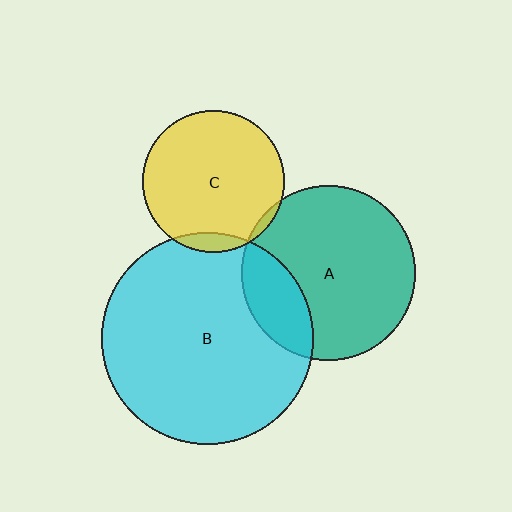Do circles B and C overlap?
Yes.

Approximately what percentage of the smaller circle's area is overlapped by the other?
Approximately 5%.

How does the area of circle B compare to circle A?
Approximately 1.5 times.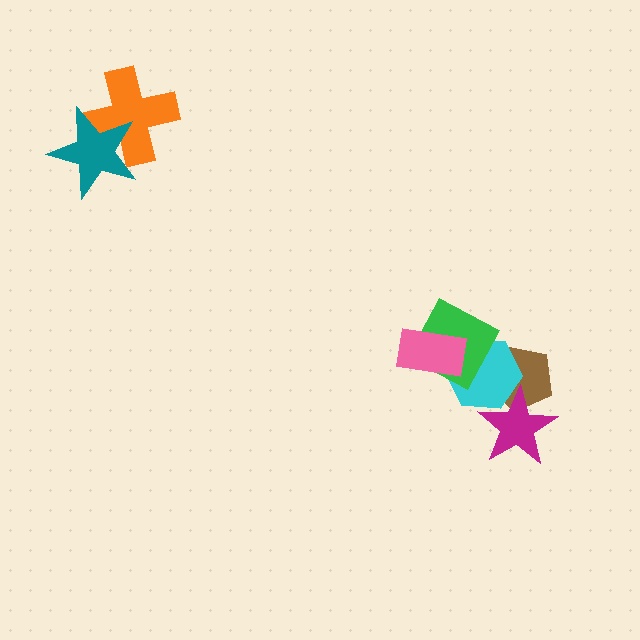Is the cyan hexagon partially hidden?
Yes, it is partially covered by another shape.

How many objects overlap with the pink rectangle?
2 objects overlap with the pink rectangle.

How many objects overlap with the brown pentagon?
2 objects overlap with the brown pentagon.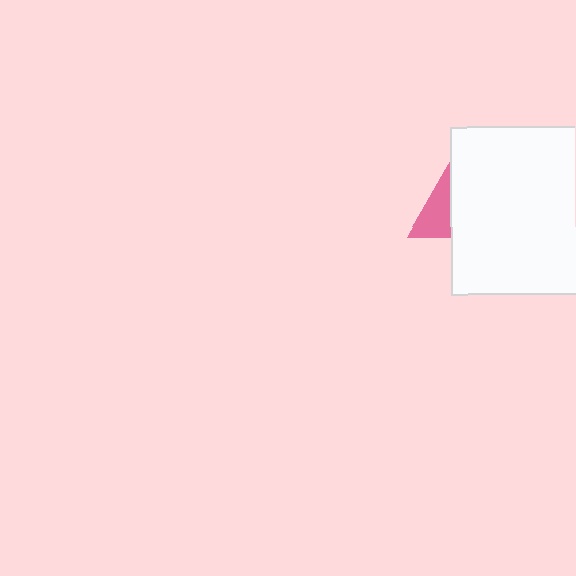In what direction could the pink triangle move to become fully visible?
The pink triangle could move left. That would shift it out from behind the white square entirely.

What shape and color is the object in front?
The object in front is a white square.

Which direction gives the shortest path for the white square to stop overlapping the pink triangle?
Moving right gives the shortest separation.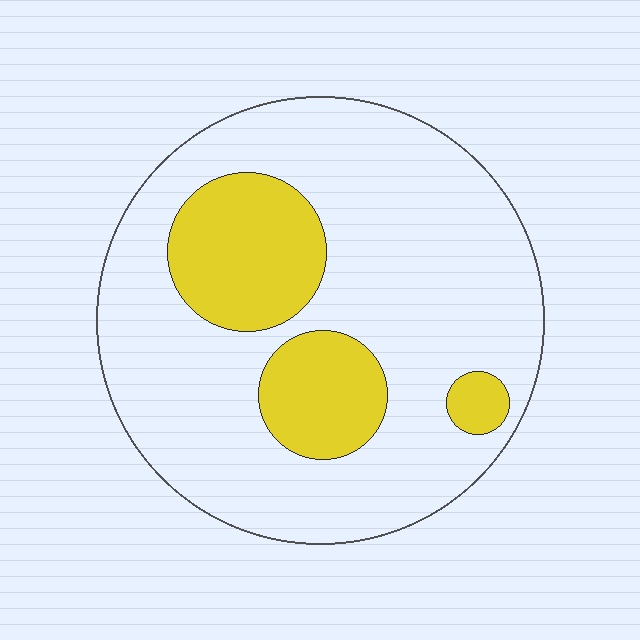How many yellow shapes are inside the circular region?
3.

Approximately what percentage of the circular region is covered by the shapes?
Approximately 25%.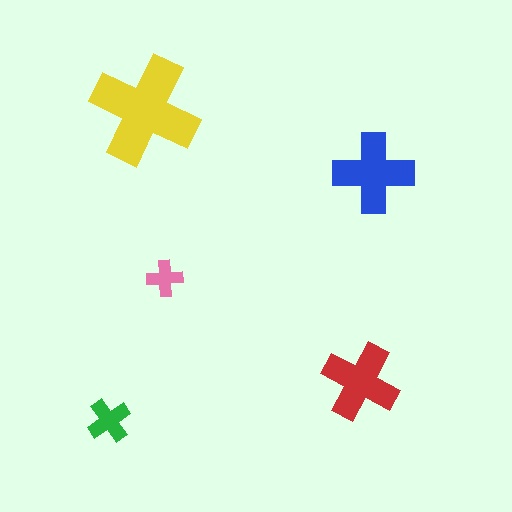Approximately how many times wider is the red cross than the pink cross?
About 2 times wider.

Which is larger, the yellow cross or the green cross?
The yellow one.